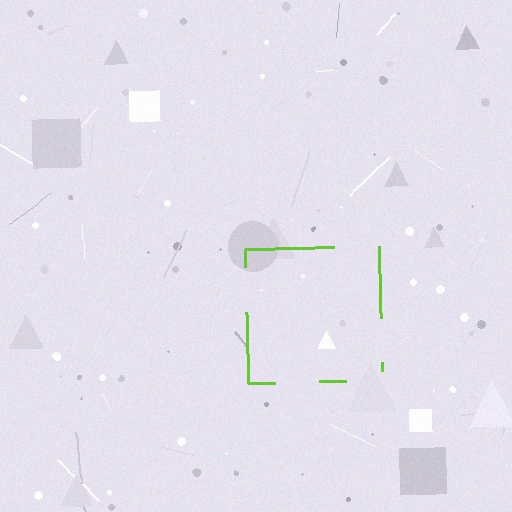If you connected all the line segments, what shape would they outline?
They would outline a square.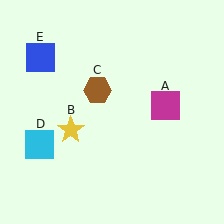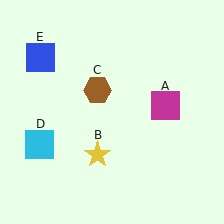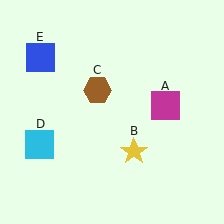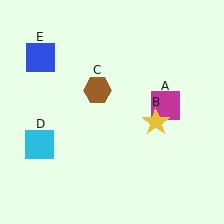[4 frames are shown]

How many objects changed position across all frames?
1 object changed position: yellow star (object B).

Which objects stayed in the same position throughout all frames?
Magenta square (object A) and brown hexagon (object C) and cyan square (object D) and blue square (object E) remained stationary.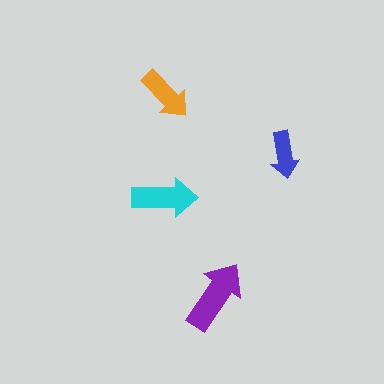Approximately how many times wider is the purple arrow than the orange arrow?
About 1.5 times wider.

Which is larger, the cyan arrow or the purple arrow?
The purple one.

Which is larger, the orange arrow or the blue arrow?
The orange one.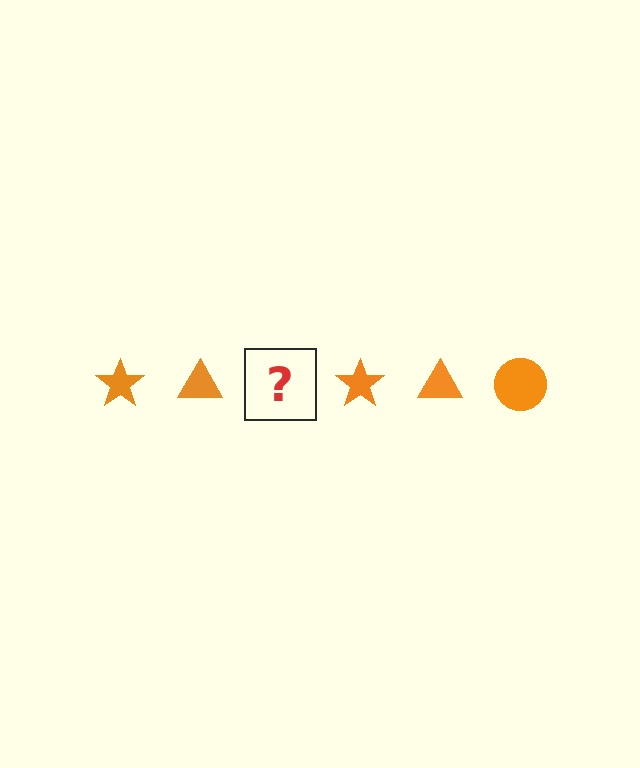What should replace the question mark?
The question mark should be replaced with an orange circle.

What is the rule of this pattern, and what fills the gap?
The rule is that the pattern cycles through star, triangle, circle shapes in orange. The gap should be filled with an orange circle.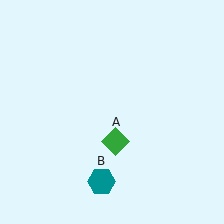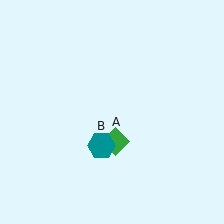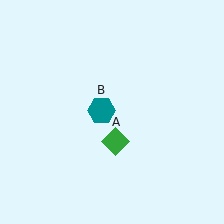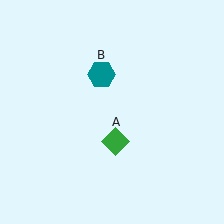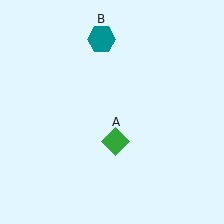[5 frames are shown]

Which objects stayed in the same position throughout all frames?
Green diamond (object A) remained stationary.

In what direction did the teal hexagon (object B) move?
The teal hexagon (object B) moved up.